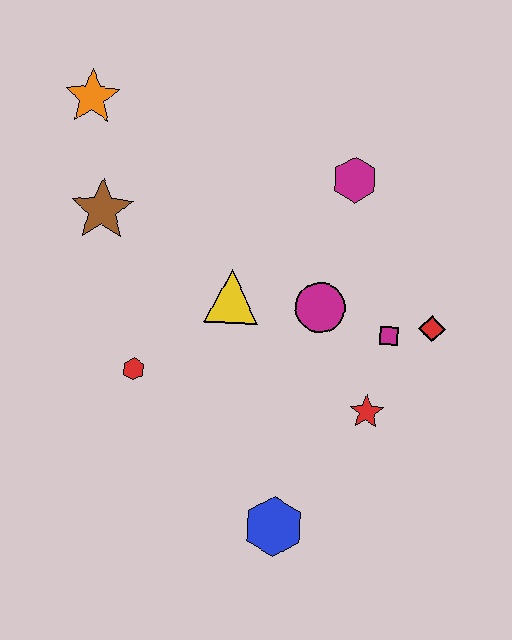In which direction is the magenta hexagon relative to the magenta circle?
The magenta hexagon is above the magenta circle.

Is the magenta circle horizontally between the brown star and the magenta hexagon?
Yes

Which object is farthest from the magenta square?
The orange star is farthest from the magenta square.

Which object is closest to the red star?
The magenta square is closest to the red star.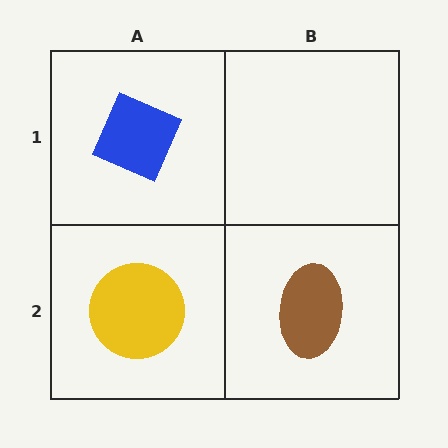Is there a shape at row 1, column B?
No, that cell is empty.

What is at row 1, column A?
A blue diamond.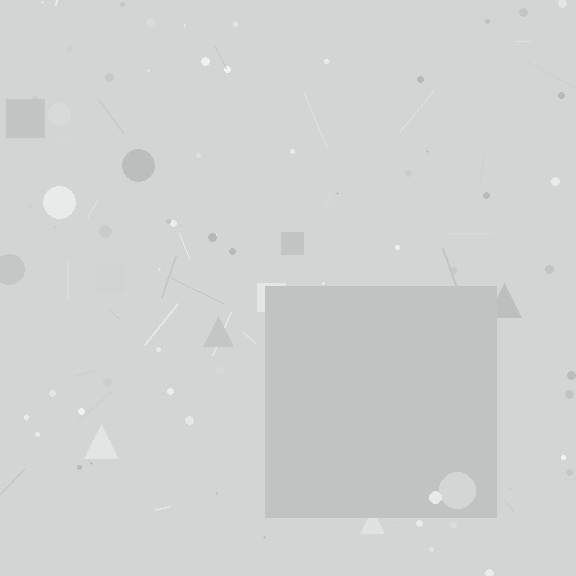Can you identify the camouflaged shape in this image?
The camouflaged shape is a square.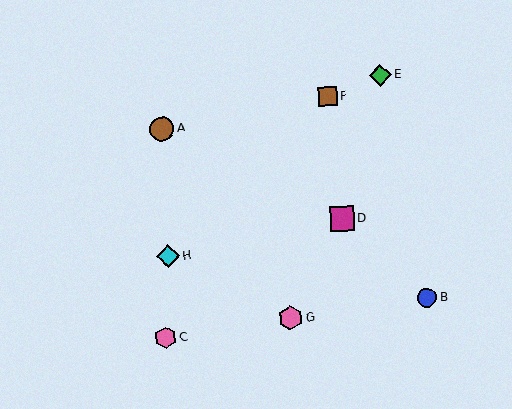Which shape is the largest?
The magenta square (labeled D) is the largest.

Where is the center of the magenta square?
The center of the magenta square is at (342, 219).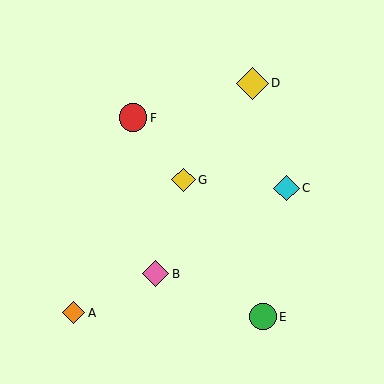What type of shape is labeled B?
Shape B is a pink diamond.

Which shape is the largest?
The yellow diamond (labeled D) is the largest.